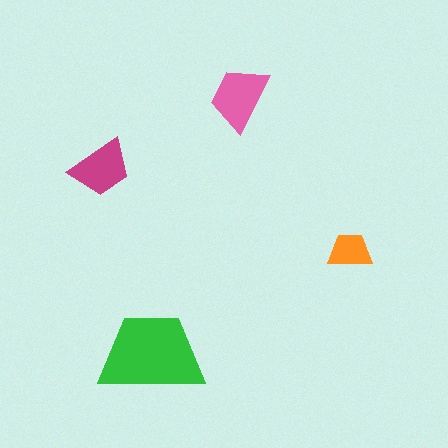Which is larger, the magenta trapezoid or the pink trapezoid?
The pink one.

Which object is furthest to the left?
The magenta trapezoid is leftmost.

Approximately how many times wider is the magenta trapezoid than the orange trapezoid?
About 1.5 times wider.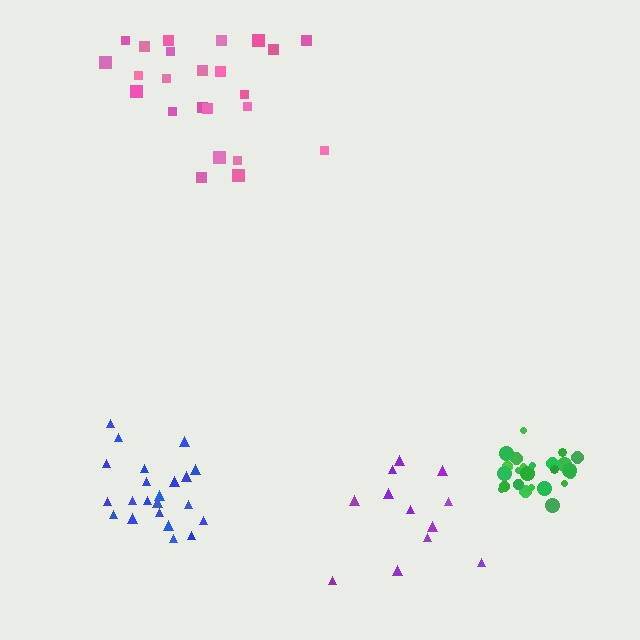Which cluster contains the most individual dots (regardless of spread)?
Green (25).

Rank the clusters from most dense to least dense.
green, blue, purple, pink.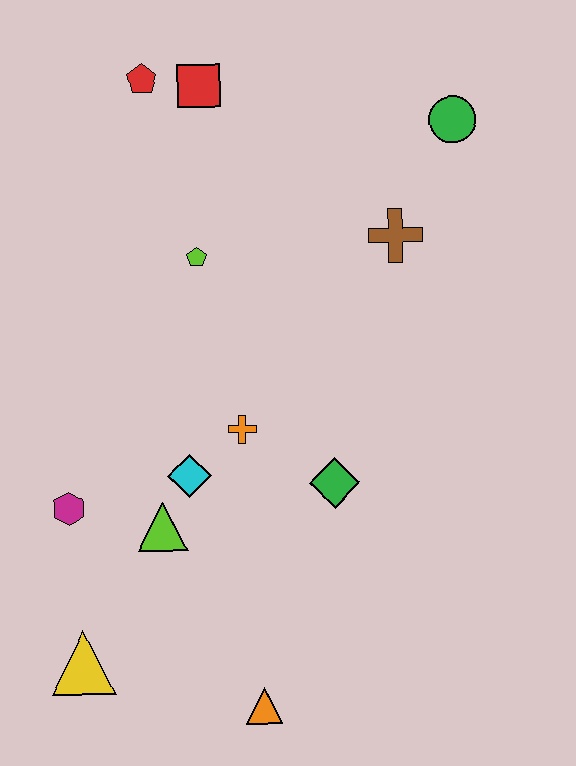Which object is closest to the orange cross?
The cyan diamond is closest to the orange cross.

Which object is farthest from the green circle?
The yellow triangle is farthest from the green circle.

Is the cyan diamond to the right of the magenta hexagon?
Yes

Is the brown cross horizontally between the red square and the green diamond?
No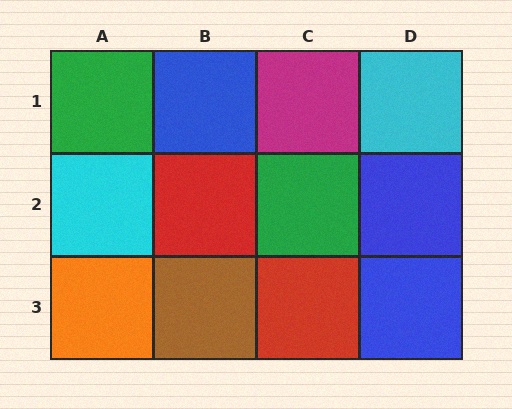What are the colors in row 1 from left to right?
Green, blue, magenta, cyan.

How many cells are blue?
3 cells are blue.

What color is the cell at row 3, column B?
Brown.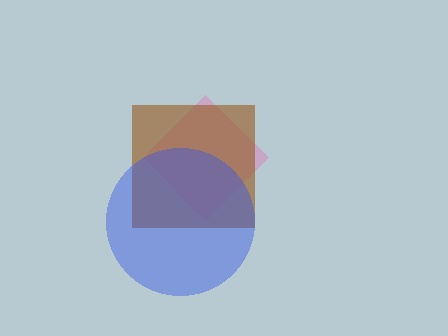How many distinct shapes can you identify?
There are 3 distinct shapes: a pink diamond, a brown square, a blue circle.